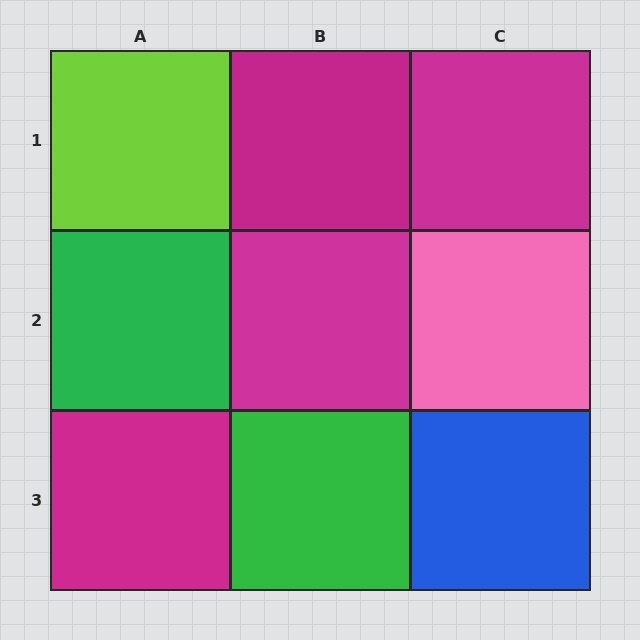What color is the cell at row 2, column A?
Green.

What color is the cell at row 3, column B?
Green.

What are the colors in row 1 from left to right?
Lime, magenta, magenta.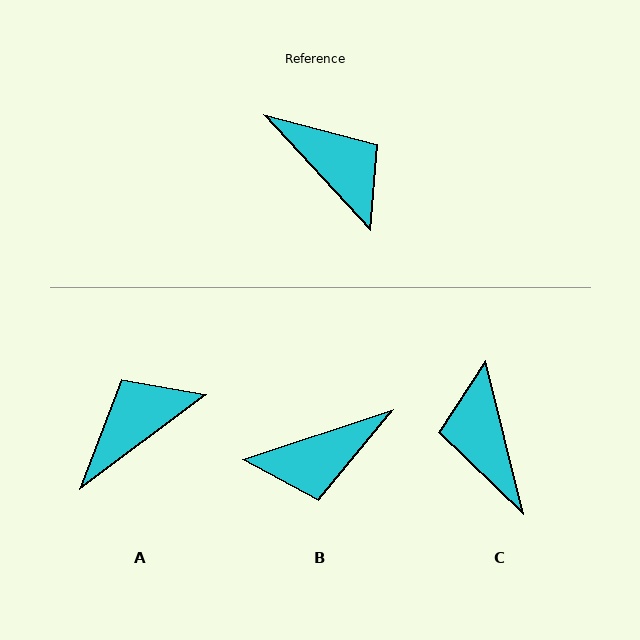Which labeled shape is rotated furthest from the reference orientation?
C, about 151 degrees away.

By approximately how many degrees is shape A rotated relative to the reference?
Approximately 84 degrees counter-clockwise.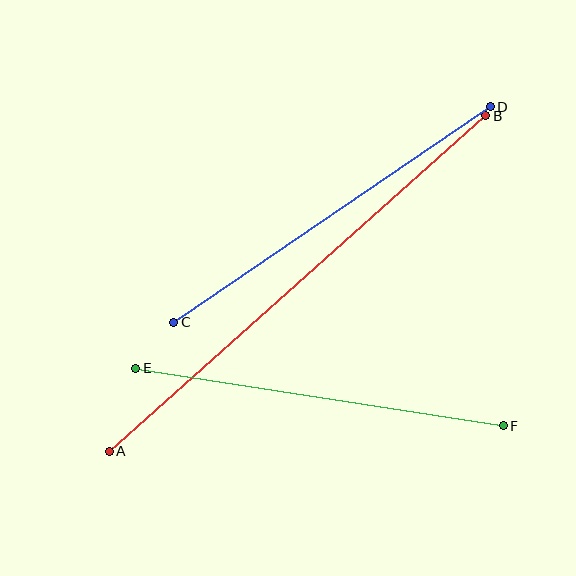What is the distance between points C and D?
The distance is approximately 383 pixels.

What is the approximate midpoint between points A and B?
The midpoint is at approximately (298, 284) pixels.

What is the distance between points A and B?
The distance is approximately 505 pixels.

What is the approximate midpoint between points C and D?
The midpoint is at approximately (332, 215) pixels.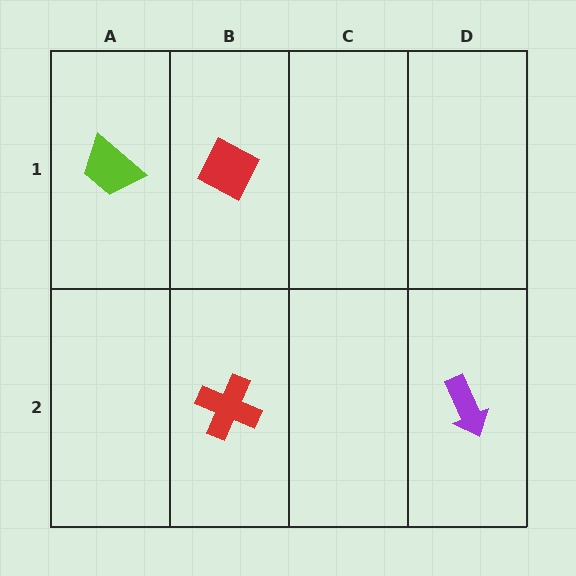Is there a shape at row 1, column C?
No, that cell is empty.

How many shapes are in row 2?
2 shapes.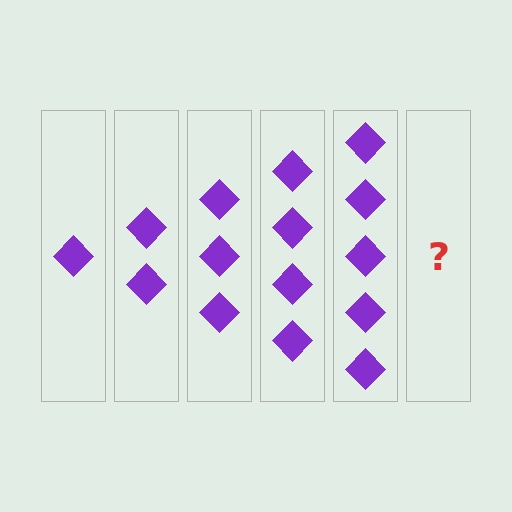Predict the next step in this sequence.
The next step is 6 diamonds.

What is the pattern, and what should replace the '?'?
The pattern is that each step adds one more diamond. The '?' should be 6 diamonds.